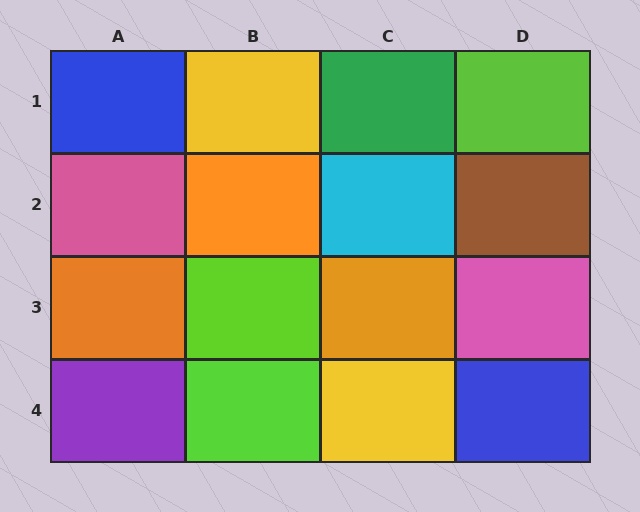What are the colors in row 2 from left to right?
Pink, orange, cyan, brown.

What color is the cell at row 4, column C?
Yellow.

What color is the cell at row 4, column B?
Lime.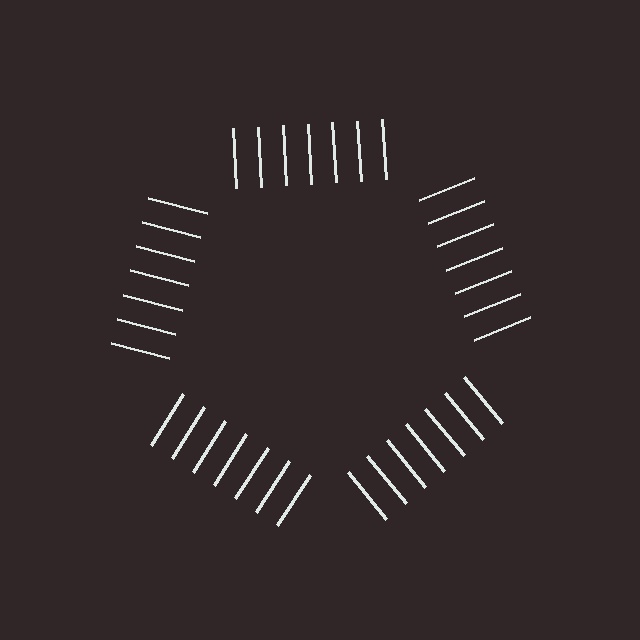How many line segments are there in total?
35 — 7 along each of the 5 edges.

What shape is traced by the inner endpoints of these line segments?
An illusory pentagon — the line segments terminate on its edges but no continuous stroke is drawn.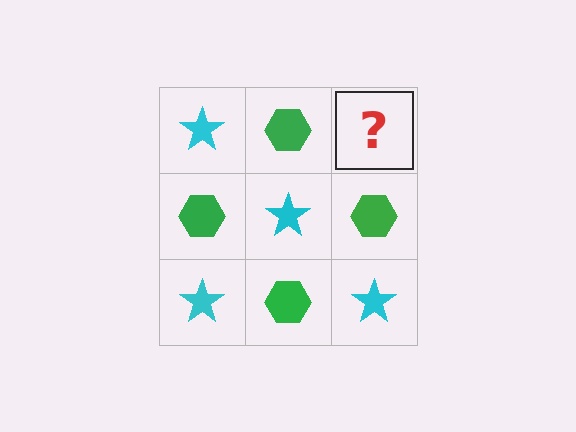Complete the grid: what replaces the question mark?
The question mark should be replaced with a cyan star.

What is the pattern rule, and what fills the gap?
The rule is that it alternates cyan star and green hexagon in a checkerboard pattern. The gap should be filled with a cyan star.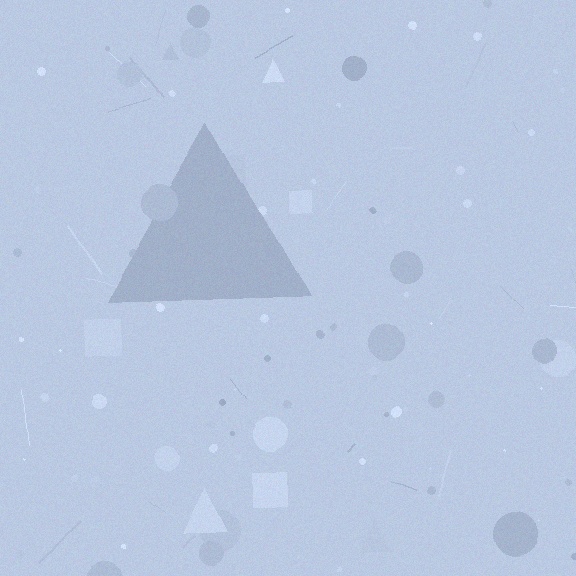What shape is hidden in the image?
A triangle is hidden in the image.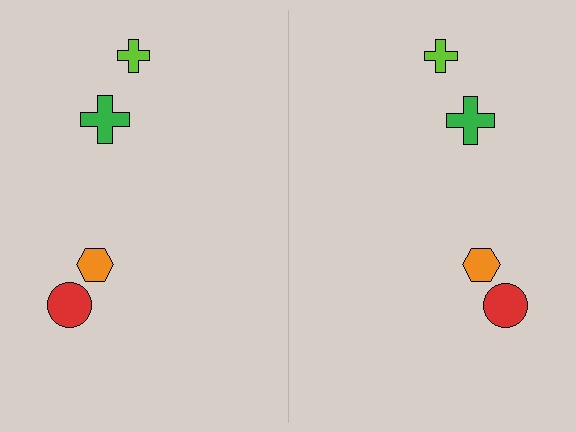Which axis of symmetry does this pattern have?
The pattern has a vertical axis of symmetry running through the center of the image.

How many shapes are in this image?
There are 8 shapes in this image.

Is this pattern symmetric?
Yes, this pattern has bilateral (reflection) symmetry.